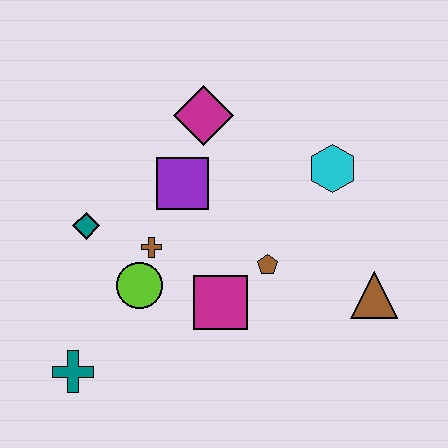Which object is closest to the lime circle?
The brown cross is closest to the lime circle.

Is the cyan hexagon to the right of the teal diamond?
Yes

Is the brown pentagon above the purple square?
No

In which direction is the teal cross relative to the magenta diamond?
The teal cross is below the magenta diamond.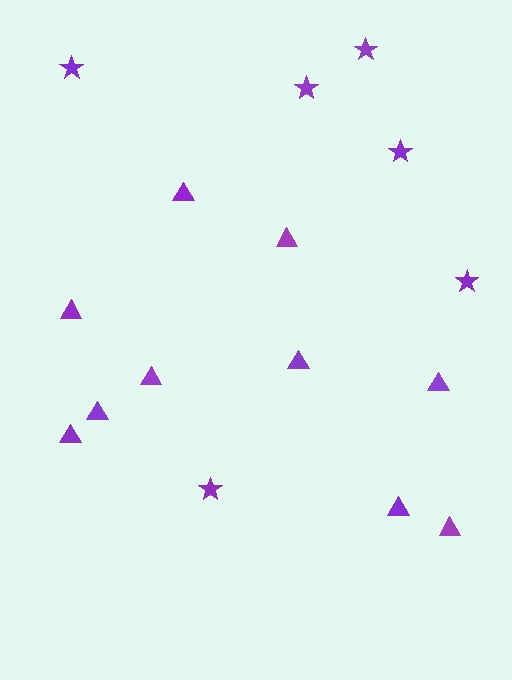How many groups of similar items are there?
There are 2 groups: one group of stars (6) and one group of triangles (10).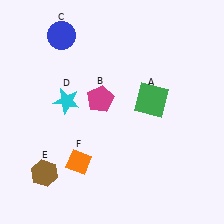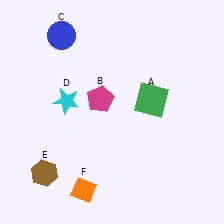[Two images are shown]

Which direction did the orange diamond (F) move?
The orange diamond (F) moved down.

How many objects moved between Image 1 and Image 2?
1 object moved between the two images.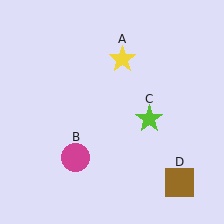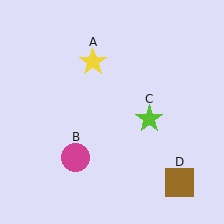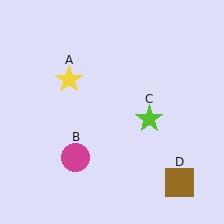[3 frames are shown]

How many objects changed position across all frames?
1 object changed position: yellow star (object A).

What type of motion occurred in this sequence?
The yellow star (object A) rotated counterclockwise around the center of the scene.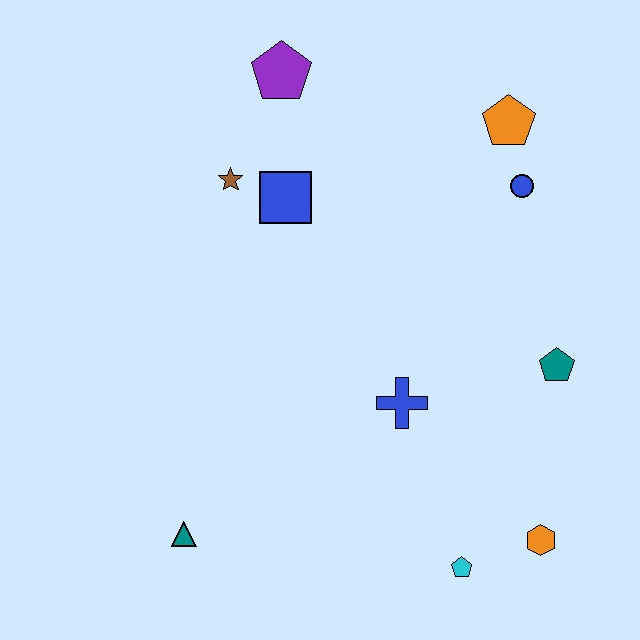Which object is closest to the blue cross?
The teal pentagon is closest to the blue cross.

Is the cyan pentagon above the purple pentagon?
No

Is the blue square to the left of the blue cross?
Yes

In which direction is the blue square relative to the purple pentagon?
The blue square is below the purple pentagon.